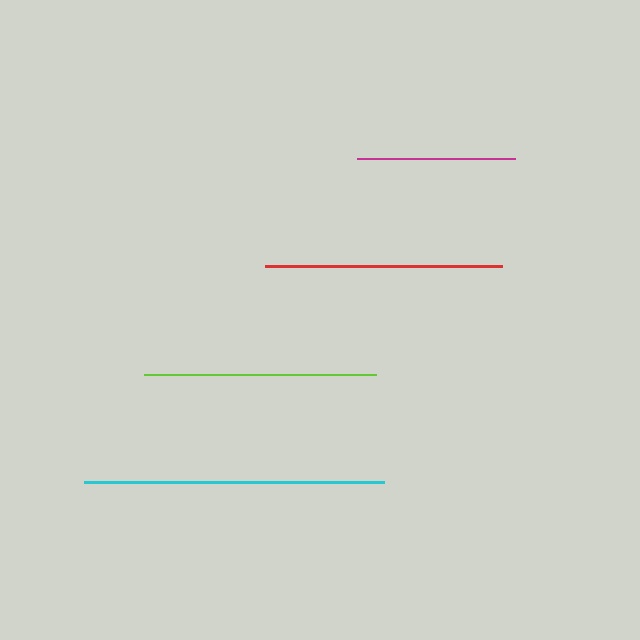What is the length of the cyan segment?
The cyan segment is approximately 300 pixels long.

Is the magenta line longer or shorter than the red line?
The red line is longer than the magenta line.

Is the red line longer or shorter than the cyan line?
The cyan line is longer than the red line.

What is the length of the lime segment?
The lime segment is approximately 231 pixels long.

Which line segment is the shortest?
The magenta line is the shortest at approximately 158 pixels.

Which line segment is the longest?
The cyan line is the longest at approximately 300 pixels.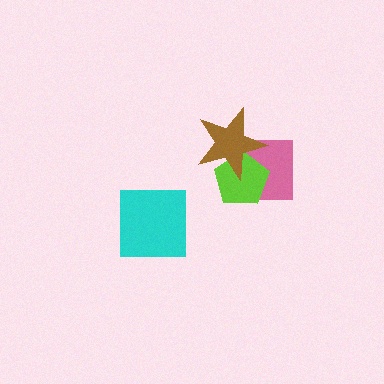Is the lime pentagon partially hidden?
Yes, it is partially covered by another shape.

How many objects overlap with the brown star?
2 objects overlap with the brown star.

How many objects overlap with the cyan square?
0 objects overlap with the cyan square.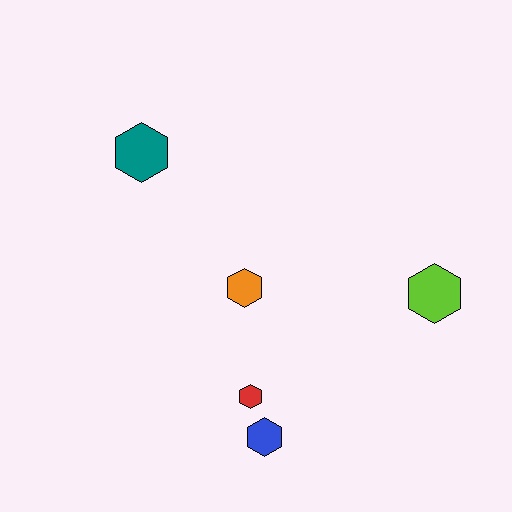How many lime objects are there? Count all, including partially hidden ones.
There is 1 lime object.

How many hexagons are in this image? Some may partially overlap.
There are 5 hexagons.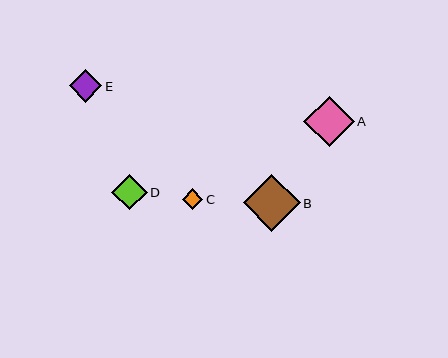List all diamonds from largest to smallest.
From largest to smallest: B, A, D, E, C.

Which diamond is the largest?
Diamond B is the largest with a size of approximately 57 pixels.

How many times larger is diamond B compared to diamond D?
Diamond B is approximately 1.6 times the size of diamond D.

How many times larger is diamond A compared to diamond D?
Diamond A is approximately 1.4 times the size of diamond D.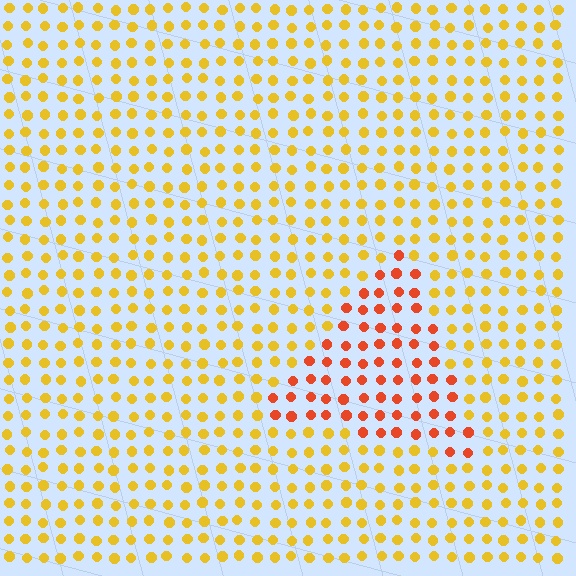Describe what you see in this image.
The image is filled with small yellow elements in a uniform arrangement. A triangle-shaped region is visible where the elements are tinted to a slightly different hue, forming a subtle color boundary.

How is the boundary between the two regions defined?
The boundary is defined purely by a slight shift in hue (about 38 degrees). Spacing, size, and orientation are identical on both sides.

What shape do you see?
I see a triangle.